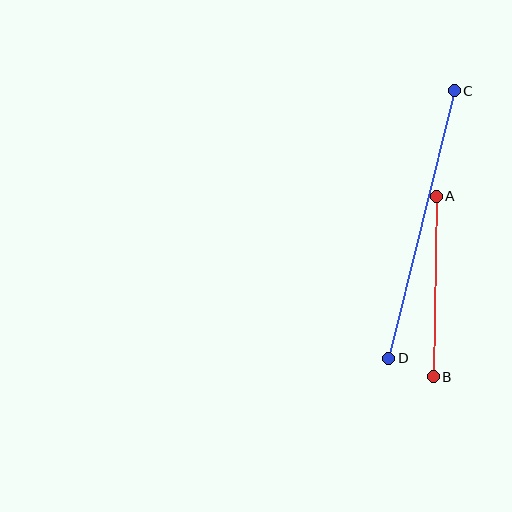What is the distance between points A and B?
The distance is approximately 181 pixels.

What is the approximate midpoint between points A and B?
The midpoint is at approximately (435, 287) pixels.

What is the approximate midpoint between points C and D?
The midpoint is at approximately (422, 224) pixels.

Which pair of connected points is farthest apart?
Points C and D are farthest apart.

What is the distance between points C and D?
The distance is approximately 275 pixels.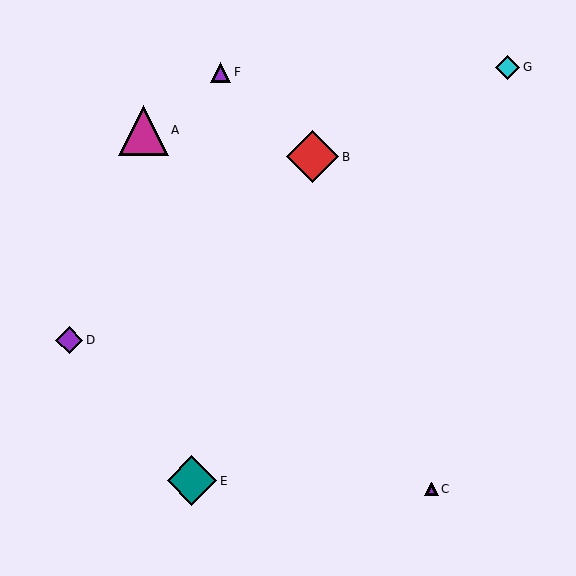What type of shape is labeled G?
Shape G is a cyan diamond.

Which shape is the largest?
The red diamond (labeled B) is the largest.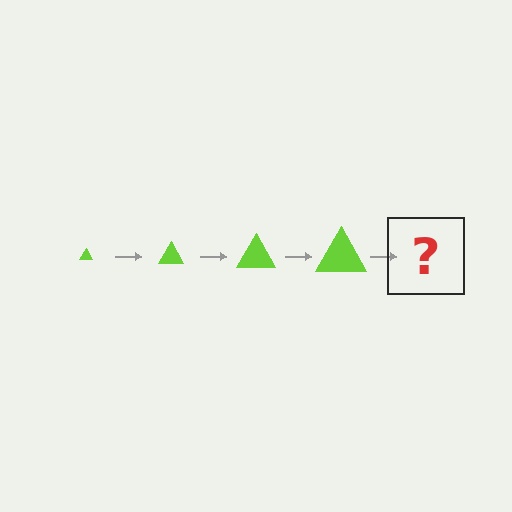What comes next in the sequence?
The next element should be a lime triangle, larger than the previous one.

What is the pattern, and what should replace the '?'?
The pattern is that the triangle gets progressively larger each step. The '?' should be a lime triangle, larger than the previous one.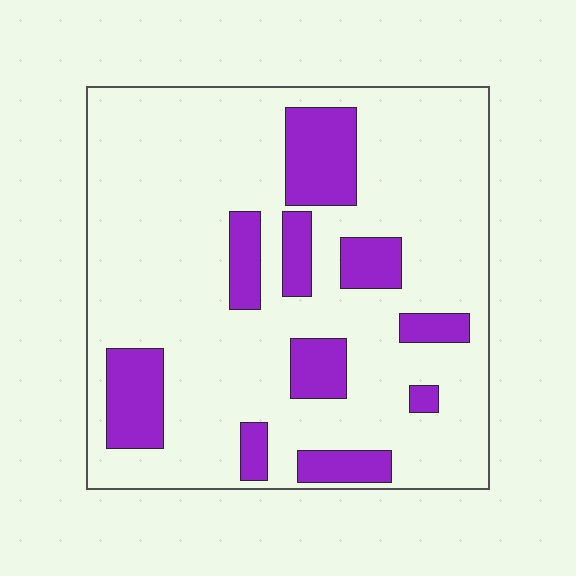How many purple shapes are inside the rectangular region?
10.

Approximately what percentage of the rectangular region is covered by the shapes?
Approximately 20%.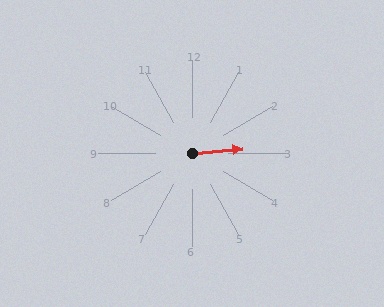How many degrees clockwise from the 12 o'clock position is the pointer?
Approximately 84 degrees.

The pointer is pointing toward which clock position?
Roughly 3 o'clock.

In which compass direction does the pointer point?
East.